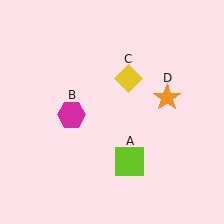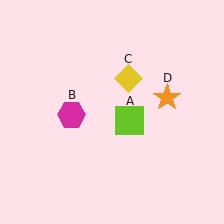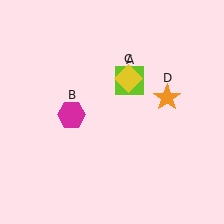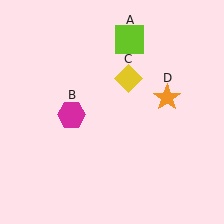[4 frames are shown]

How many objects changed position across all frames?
1 object changed position: lime square (object A).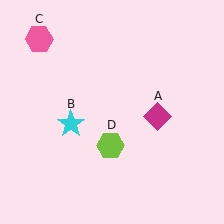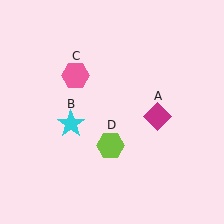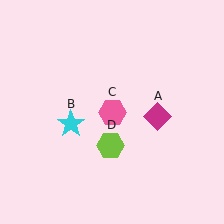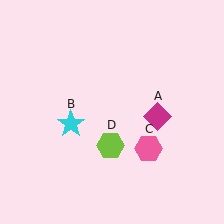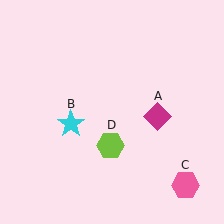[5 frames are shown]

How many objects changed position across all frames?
1 object changed position: pink hexagon (object C).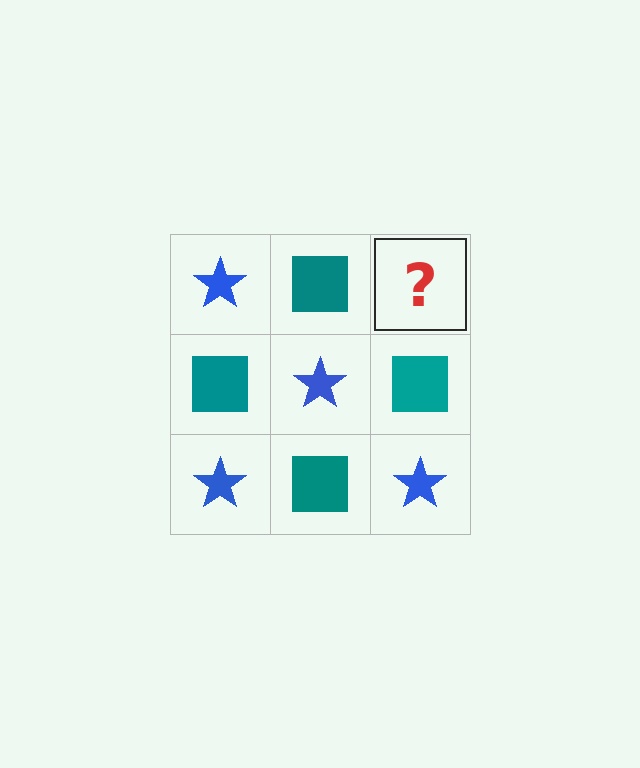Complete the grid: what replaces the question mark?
The question mark should be replaced with a blue star.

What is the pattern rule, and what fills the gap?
The rule is that it alternates blue star and teal square in a checkerboard pattern. The gap should be filled with a blue star.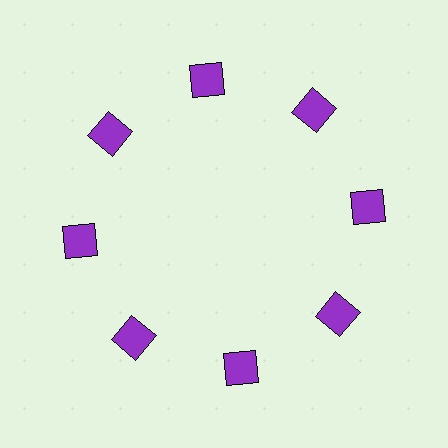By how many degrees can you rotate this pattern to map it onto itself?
The pattern maps onto itself every 45 degrees of rotation.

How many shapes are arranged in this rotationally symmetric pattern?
There are 8 shapes, arranged in 8 groups of 1.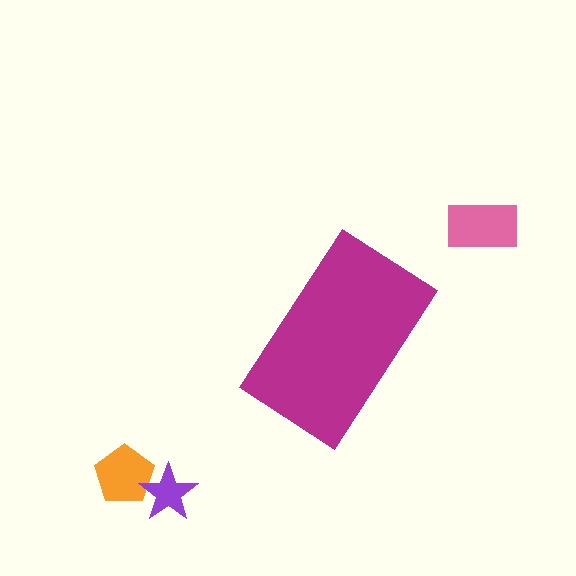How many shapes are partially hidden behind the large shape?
0 shapes are partially hidden.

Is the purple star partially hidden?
No, the purple star is fully visible.